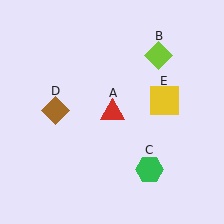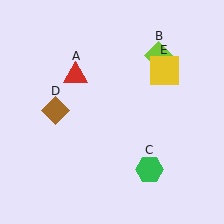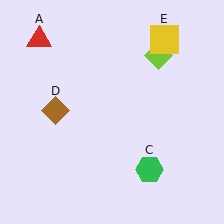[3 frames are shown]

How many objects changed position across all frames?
2 objects changed position: red triangle (object A), yellow square (object E).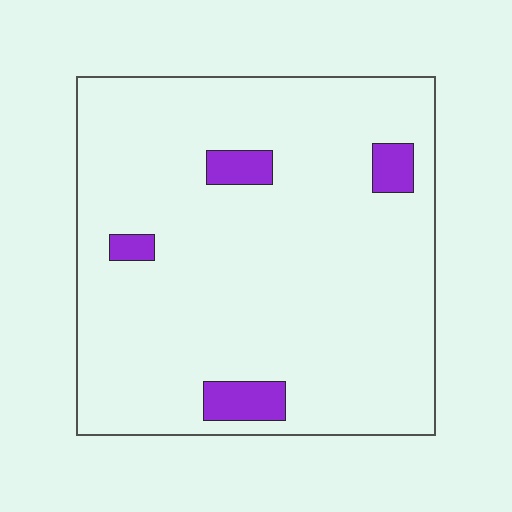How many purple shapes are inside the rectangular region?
4.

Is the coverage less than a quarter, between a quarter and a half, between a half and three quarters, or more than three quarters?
Less than a quarter.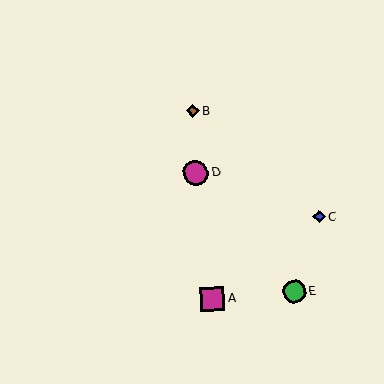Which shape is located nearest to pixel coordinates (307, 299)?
The green circle (labeled E) at (294, 292) is nearest to that location.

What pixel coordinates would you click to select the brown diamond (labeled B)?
Click at (193, 111) to select the brown diamond B.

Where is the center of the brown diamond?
The center of the brown diamond is at (193, 111).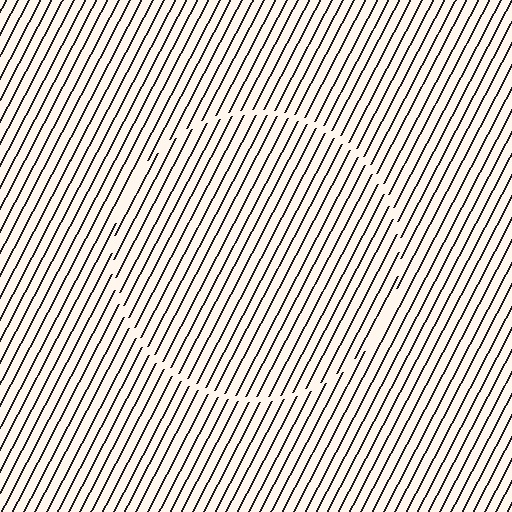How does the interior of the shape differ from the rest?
The interior of the shape contains the same grating, shifted by half a period — the contour is defined by the phase discontinuity where line-ends from the inner and outer gratings abut.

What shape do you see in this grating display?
An illusory circle. The interior of the shape contains the same grating, shifted by half a period — the contour is defined by the phase discontinuity where line-ends from the inner and outer gratings abut.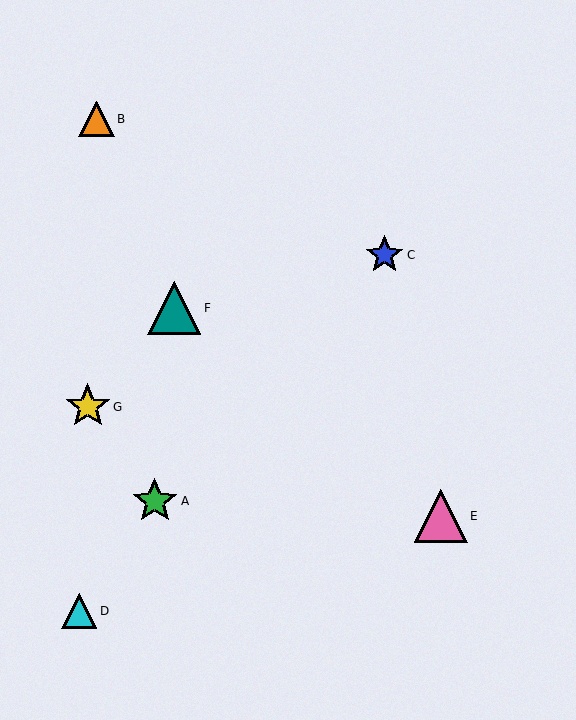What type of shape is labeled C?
Shape C is a blue star.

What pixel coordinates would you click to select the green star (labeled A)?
Click at (155, 501) to select the green star A.